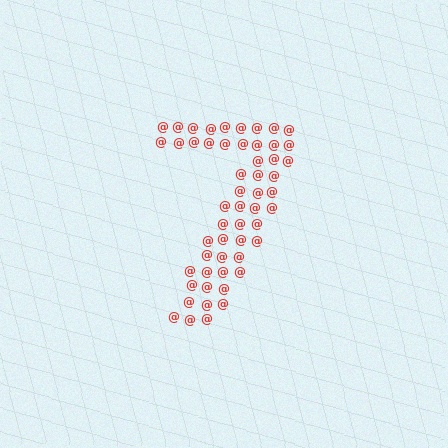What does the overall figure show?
The overall figure shows the digit 7.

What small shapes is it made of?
It is made of small at signs.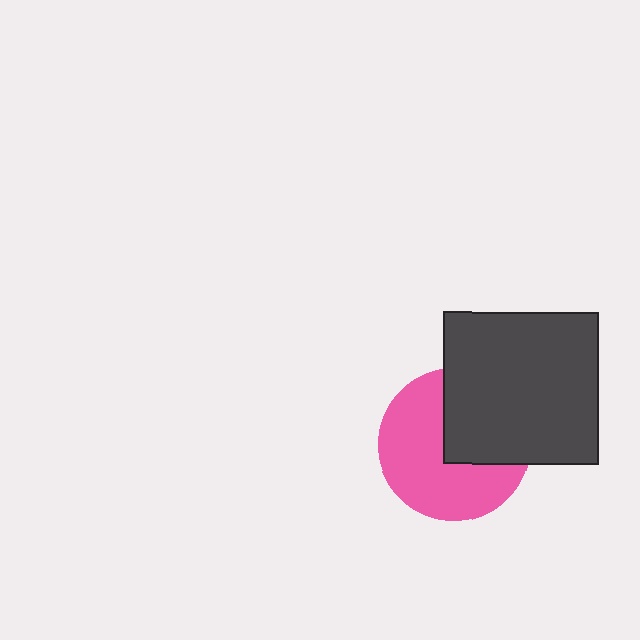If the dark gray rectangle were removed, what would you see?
You would see the complete pink circle.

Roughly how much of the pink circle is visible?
About half of it is visible (roughly 61%).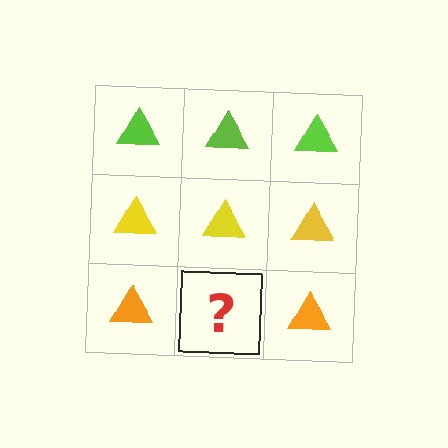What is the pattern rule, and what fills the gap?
The rule is that each row has a consistent color. The gap should be filled with an orange triangle.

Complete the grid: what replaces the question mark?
The question mark should be replaced with an orange triangle.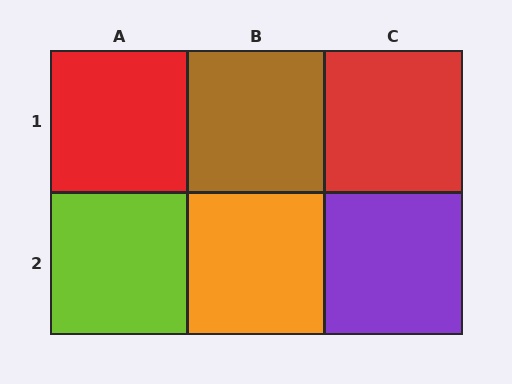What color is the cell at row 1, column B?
Brown.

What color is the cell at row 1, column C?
Red.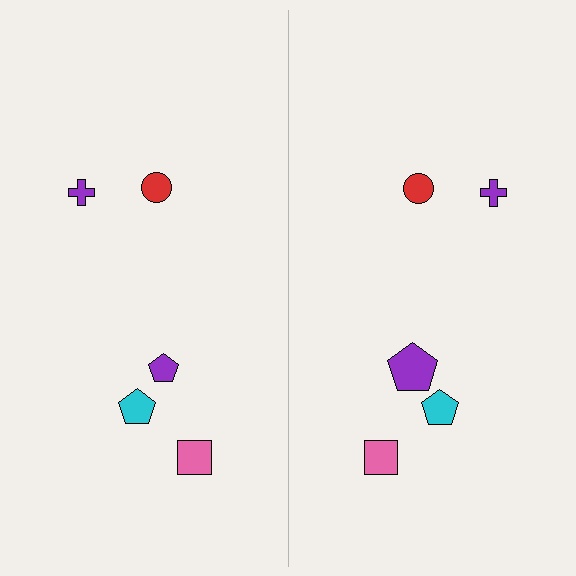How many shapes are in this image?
There are 10 shapes in this image.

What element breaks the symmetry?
The purple pentagon on the right side has a different size than its mirror counterpart.